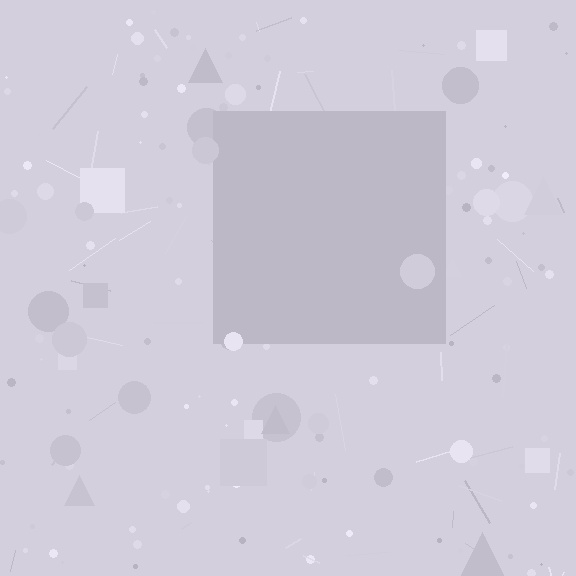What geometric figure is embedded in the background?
A square is embedded in the background.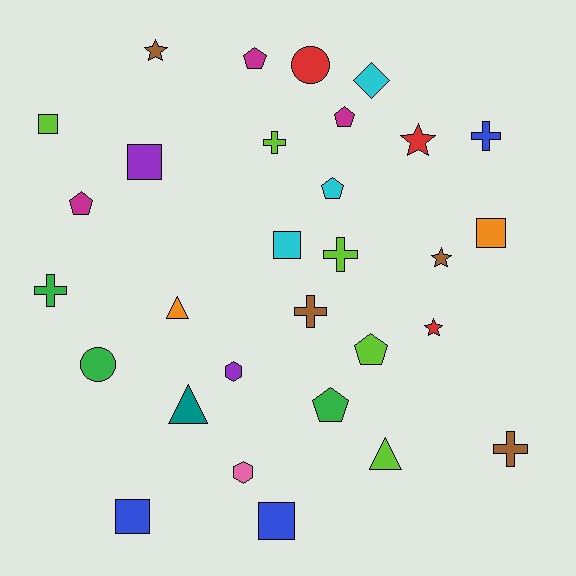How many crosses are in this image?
There are 6 crosses.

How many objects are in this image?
There are 30 objects.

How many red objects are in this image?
There are 3 red objects.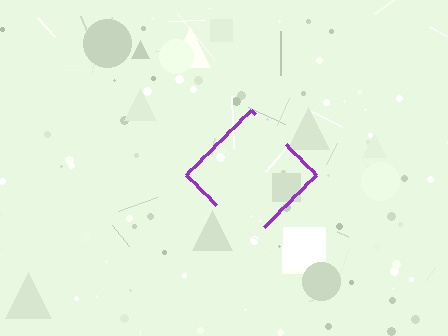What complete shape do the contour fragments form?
The contour fragments form a diamond.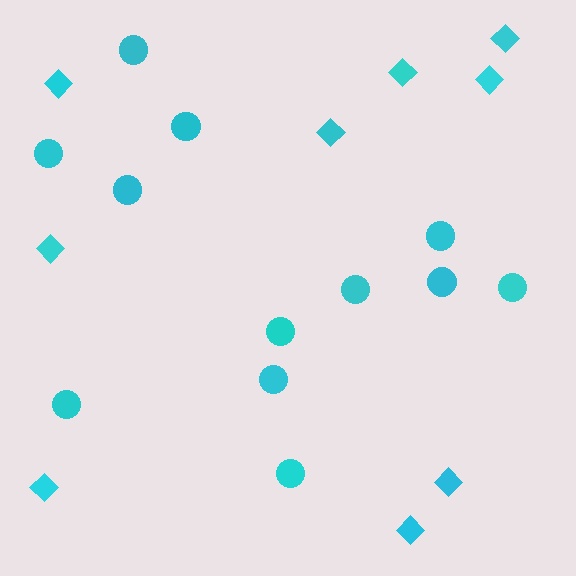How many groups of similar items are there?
There are 2 groups: one group of circles (12) and one group of diamonds (9).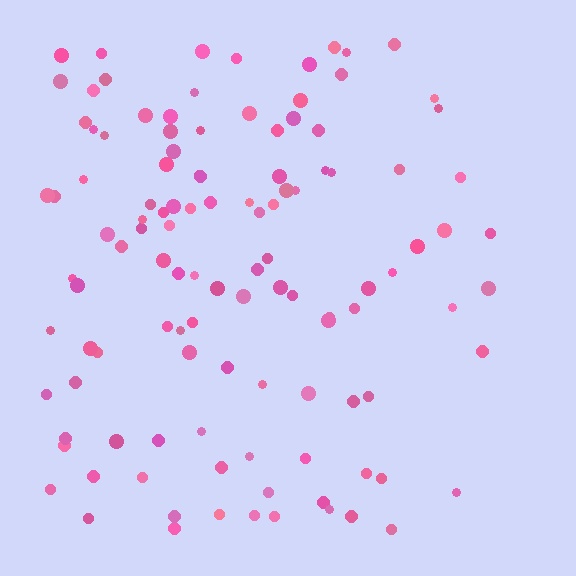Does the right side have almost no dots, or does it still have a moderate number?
Still a moderate number, just noticeably fewer than the left.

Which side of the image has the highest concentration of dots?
The left.